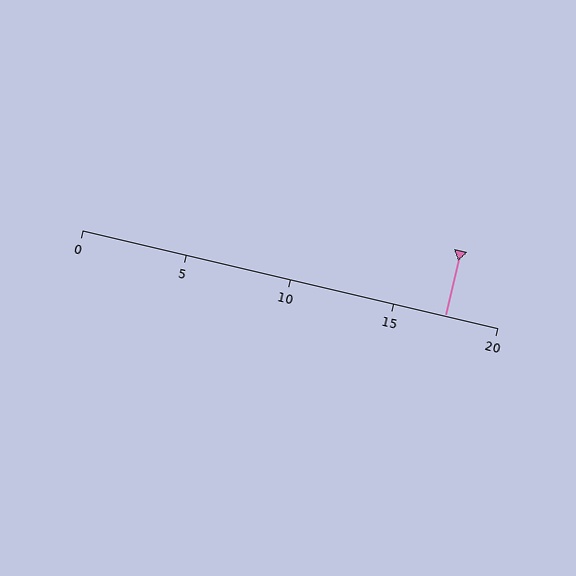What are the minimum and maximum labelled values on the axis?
The axis runs from 0 to 20.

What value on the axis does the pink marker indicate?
The marker indicates approximately 17.5.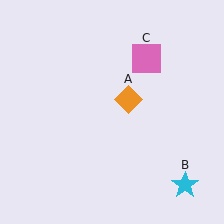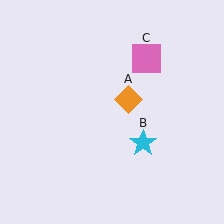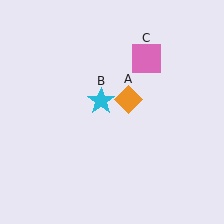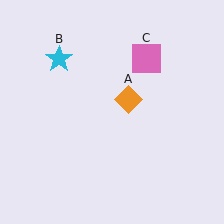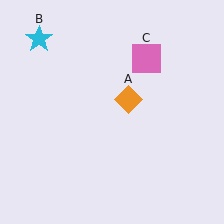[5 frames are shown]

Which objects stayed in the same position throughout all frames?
Orange diamond (object A) and pink square (object C) remained stationary.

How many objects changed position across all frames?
1 object changed position: cyan star (object B).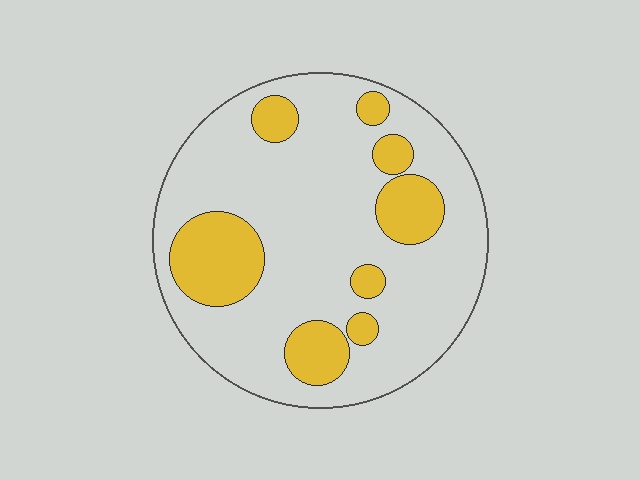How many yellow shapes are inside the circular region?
8.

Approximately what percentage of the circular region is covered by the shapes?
Approximately 25%.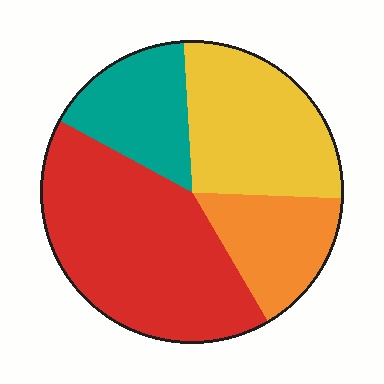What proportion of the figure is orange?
Orange takes up about one sixth (1/6) of the figure.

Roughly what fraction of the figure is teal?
Teal takes up about one sixth (1/6) of the figure.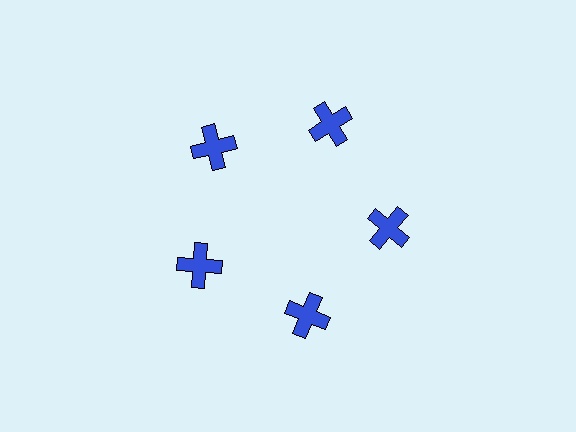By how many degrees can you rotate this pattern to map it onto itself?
The pattern maps onto itself every 72 degrees of rotation.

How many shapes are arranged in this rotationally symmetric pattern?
There are 5 shapes, arranged in 5 groups of 1.